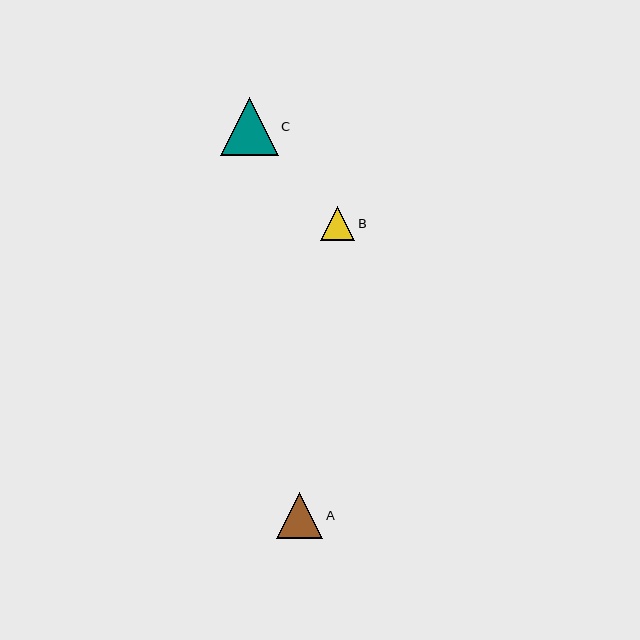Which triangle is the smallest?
Triangle B is the smallest with a size of approximately 34 pixels.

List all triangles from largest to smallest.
From largest to smallest: C, A, B.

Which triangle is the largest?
Triangle C is the largest with a size of approximately 58 pixels.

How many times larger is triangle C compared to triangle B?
Triangle C is approximately 1.7 times the size of triangle B.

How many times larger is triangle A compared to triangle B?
Triangle A is approximately 1.4 times the size of triangle B.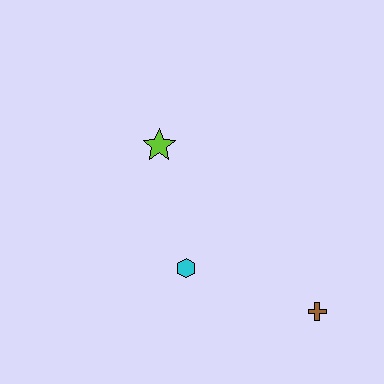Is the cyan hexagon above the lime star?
No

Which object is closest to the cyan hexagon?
The lime star is closest to the cyan hexagon.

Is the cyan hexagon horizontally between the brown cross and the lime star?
Yes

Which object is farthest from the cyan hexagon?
The brown cross is farthest from the cyan hexagon.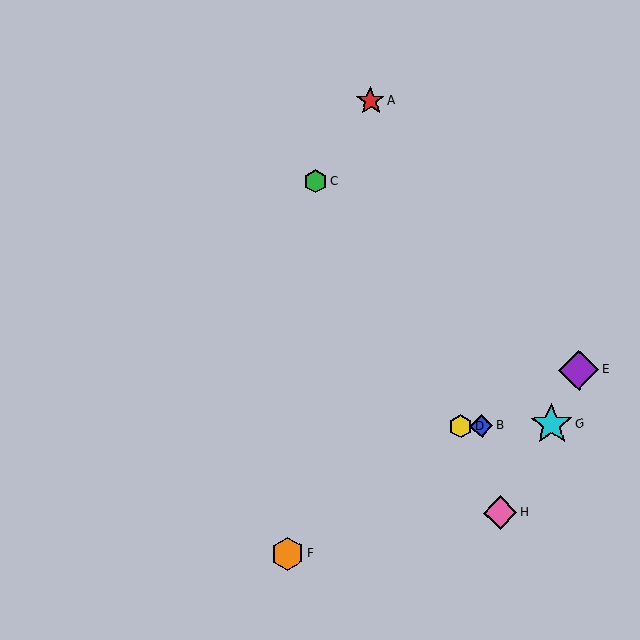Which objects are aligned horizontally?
Objects B, D, G are aligned horizontally.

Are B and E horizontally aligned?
No, B is at y≈426 and E is at y≈370.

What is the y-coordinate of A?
Object A is at y≈101.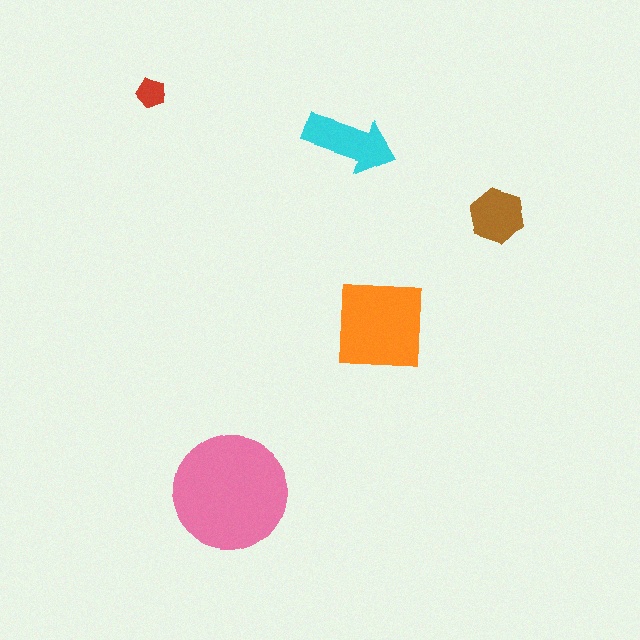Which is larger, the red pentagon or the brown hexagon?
The brown hexagon.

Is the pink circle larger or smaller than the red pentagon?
Larger.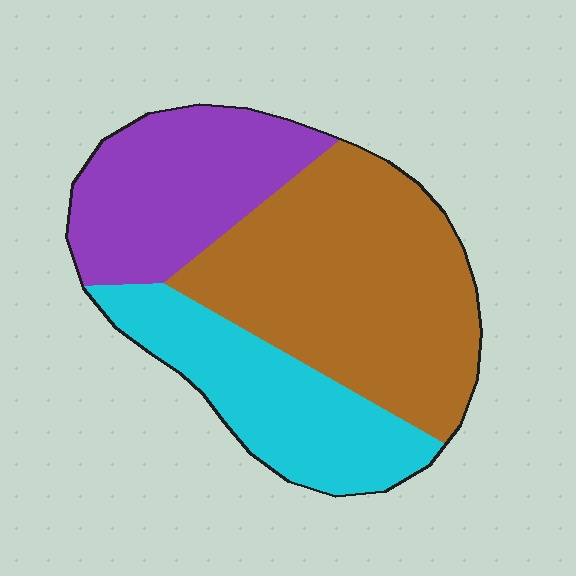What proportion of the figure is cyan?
Cyan takes up about one quarter (1/4) of the figure.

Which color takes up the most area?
Brown, at roughly 45%.